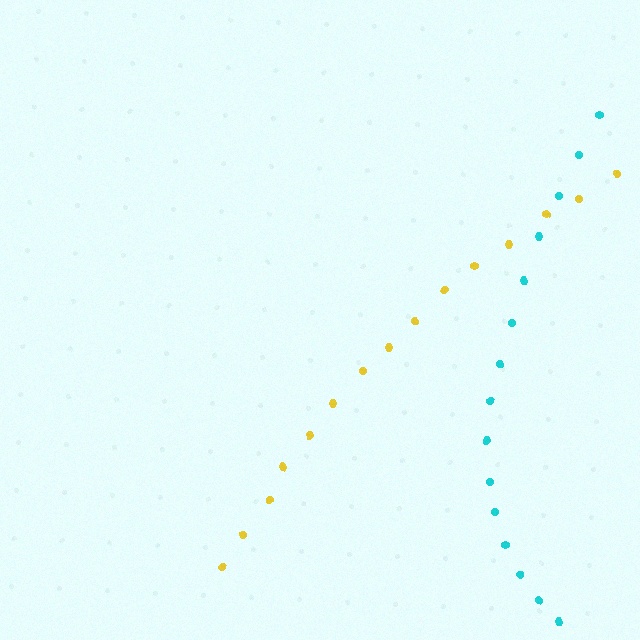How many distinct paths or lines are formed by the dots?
There are 2 distinct paths.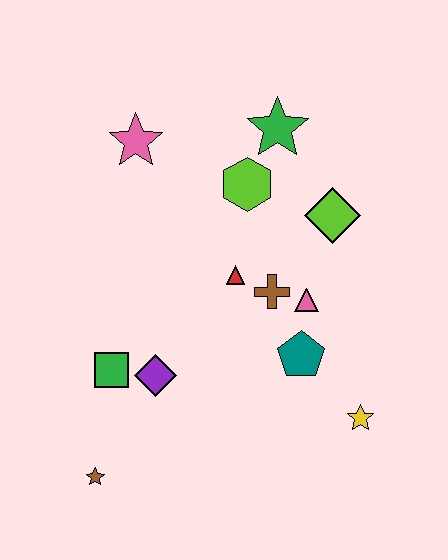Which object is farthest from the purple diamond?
The green star is farthest from the purple diamond.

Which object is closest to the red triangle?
The brown cross is closest to the red triangle.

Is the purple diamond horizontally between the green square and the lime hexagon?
Yes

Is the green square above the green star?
No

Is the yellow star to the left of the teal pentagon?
No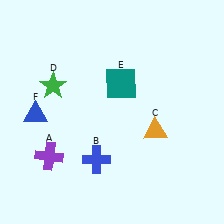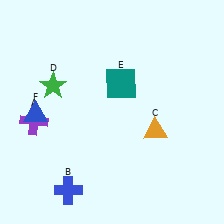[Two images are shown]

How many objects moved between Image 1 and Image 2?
2 objects moved between the two images.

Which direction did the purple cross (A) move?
The purple cross (A) moved up.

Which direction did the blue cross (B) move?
The blue cross (B) moved down.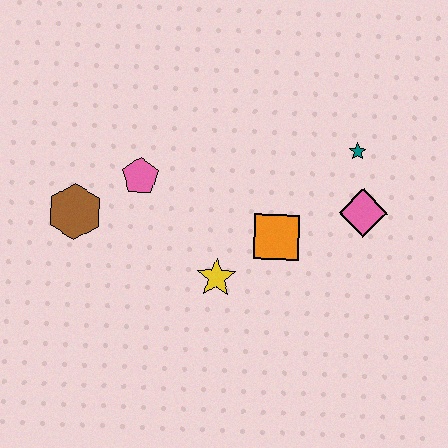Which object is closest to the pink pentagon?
The brown hexagon is closest to the pink pentagon.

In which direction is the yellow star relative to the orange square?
The yellow star is to the left of the orange square.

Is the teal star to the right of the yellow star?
Yes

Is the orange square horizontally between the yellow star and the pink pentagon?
No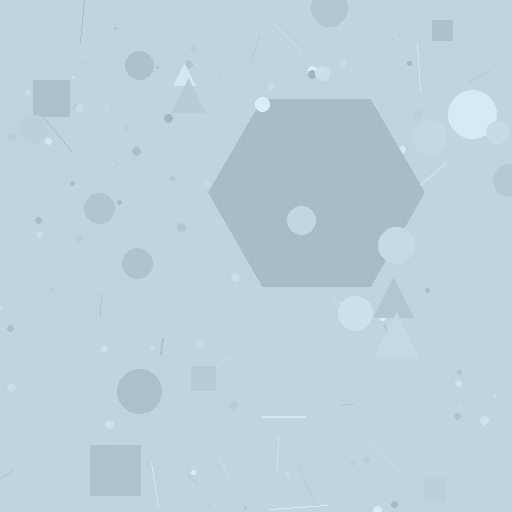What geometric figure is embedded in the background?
A hexagon is embedded in the background.